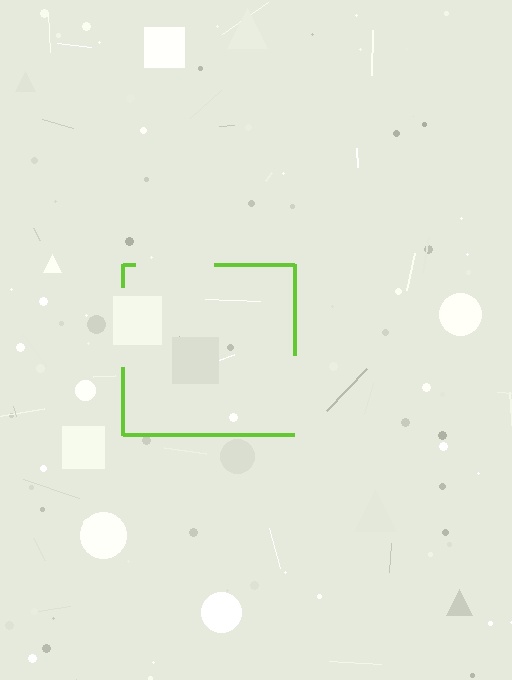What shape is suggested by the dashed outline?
The dashed outline suggests a square.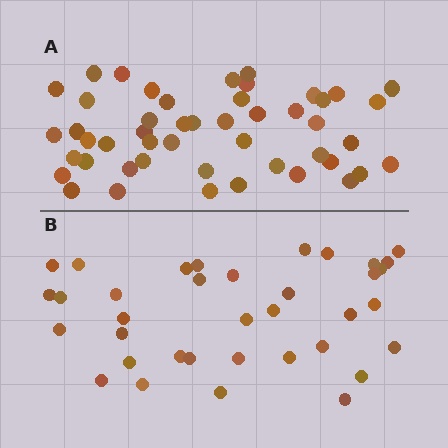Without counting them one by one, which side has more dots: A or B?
Region A (the top region) has more dots.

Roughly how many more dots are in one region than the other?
Region A has roughly 12 or so more dots than region B.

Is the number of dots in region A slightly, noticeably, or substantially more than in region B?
Region A has noticeably more, but not dramatically so. The ratio is roughly 1.3 to 1.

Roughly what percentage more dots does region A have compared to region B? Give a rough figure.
About 35% more.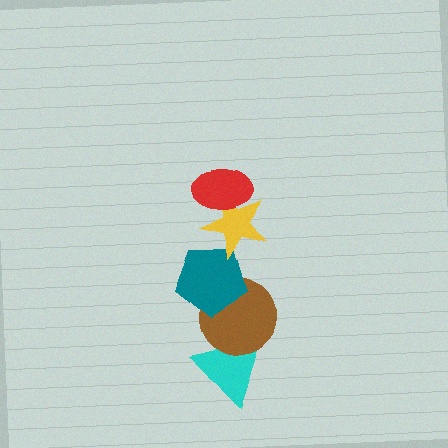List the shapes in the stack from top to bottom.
From top to bottom: the red ellipse, the yellow star, the teal pentagon, the brown circle, the cyan triangle.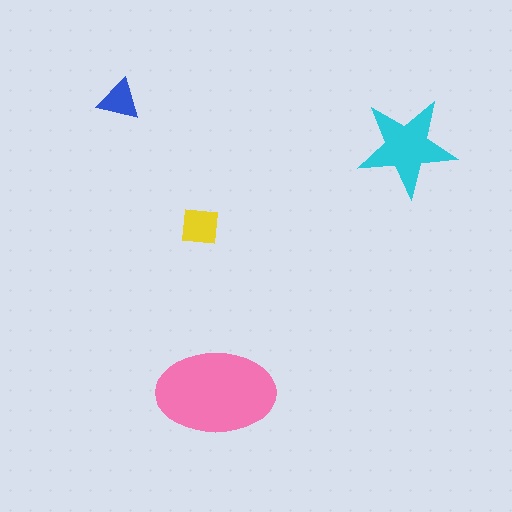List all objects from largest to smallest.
The pink ellipse, the cyan star, the yellow square, the blue triangle.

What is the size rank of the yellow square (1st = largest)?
3rd.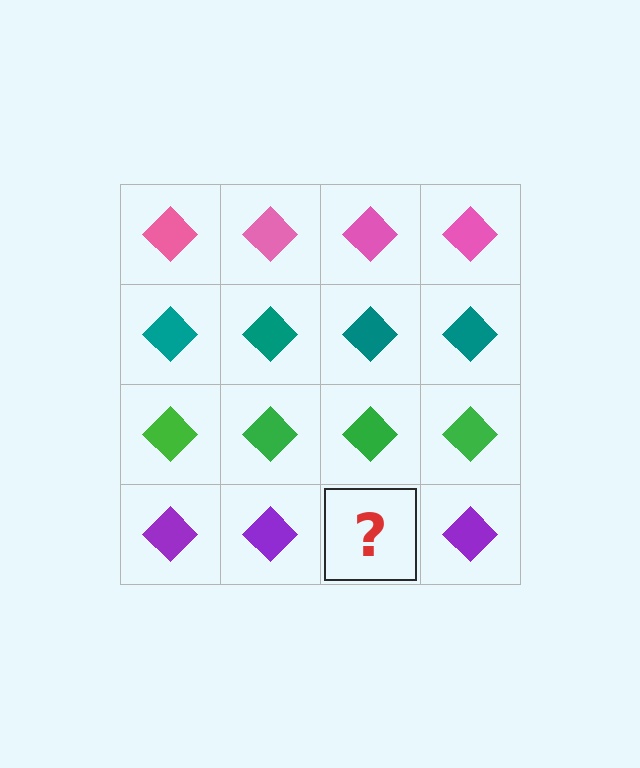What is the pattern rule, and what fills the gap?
The rule is that each row has a consistent color. The gap should be filled with a purple diamond.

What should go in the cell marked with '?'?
The missing cell should contain a purple diamond.